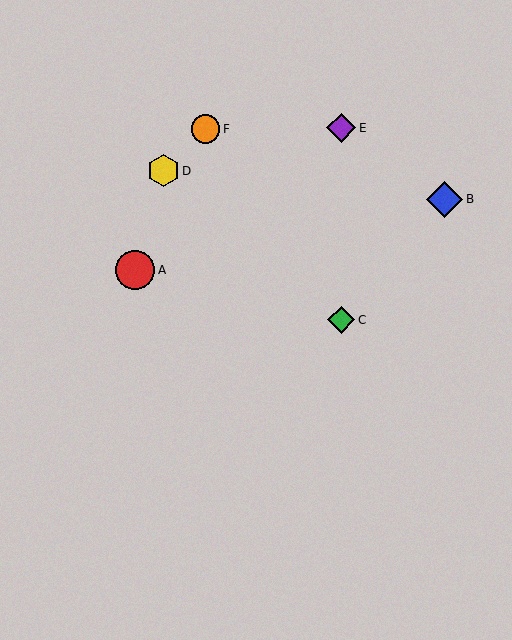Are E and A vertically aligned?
No, E is at x≈341 and A is at x≈135.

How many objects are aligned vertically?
2 objects (C, E) are aligned vertically.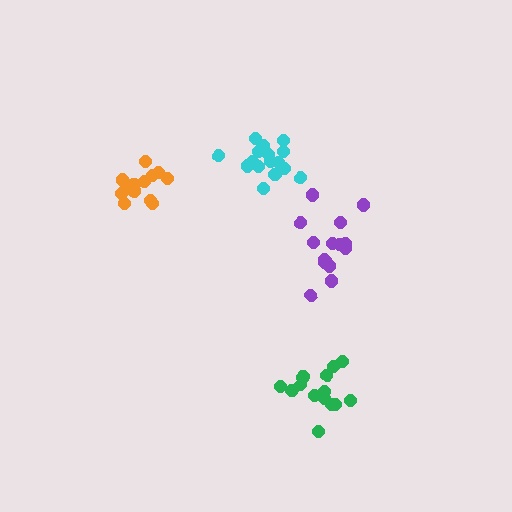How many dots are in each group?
Group 1: 16 dots, Group 2: 13 dots, Group 3: 14 dots, Group 4: 16 dots (59 total).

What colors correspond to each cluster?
The clusters are colored: purple, orange, green, cyan.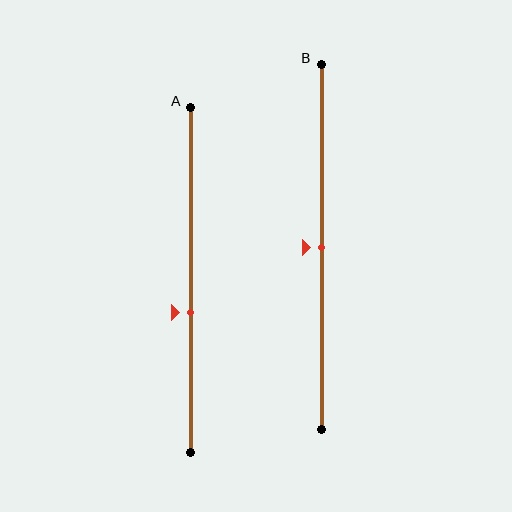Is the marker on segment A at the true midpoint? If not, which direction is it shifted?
No, the marker on segment A is shifted downward by about 9% of the segment length.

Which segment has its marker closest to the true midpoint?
Segment B has its marker closest to the true midpoint.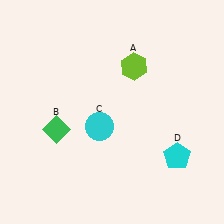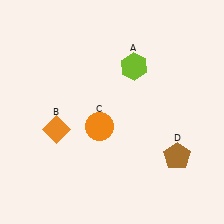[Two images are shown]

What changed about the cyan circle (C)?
In Image 1, C is cyan. In Image 2, it changed to orange.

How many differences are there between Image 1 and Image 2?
There are 3 differences between the two images.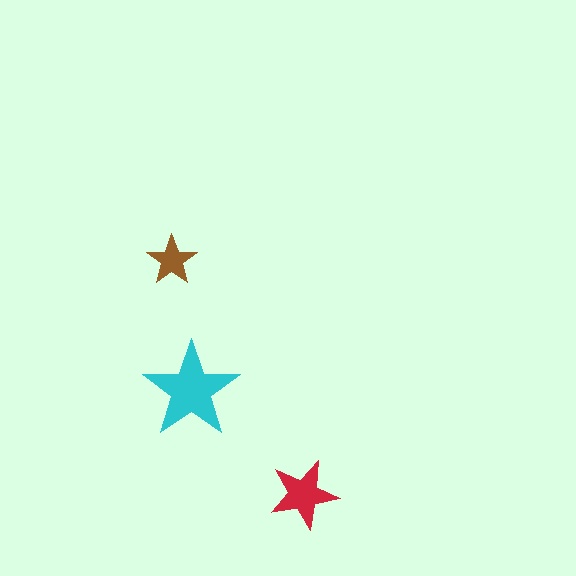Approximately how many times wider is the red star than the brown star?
About 1.5 times wider.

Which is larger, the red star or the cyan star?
The cyan one.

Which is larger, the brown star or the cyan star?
The cyan one.